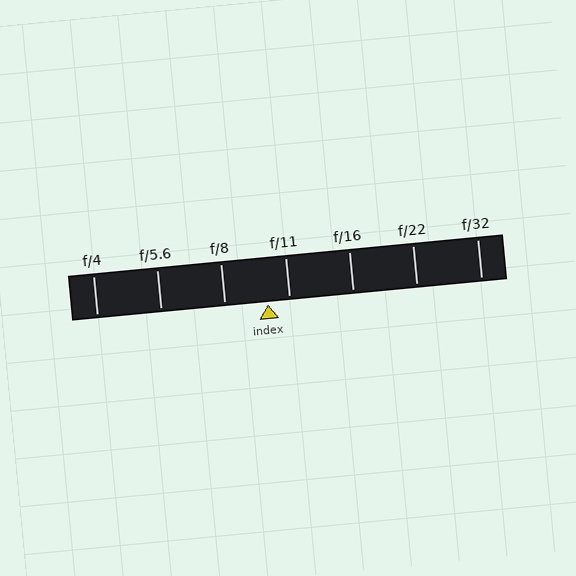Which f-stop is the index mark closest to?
The index mark is closest to f/11.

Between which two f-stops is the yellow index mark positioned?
The index mark is between f/8 and f/11.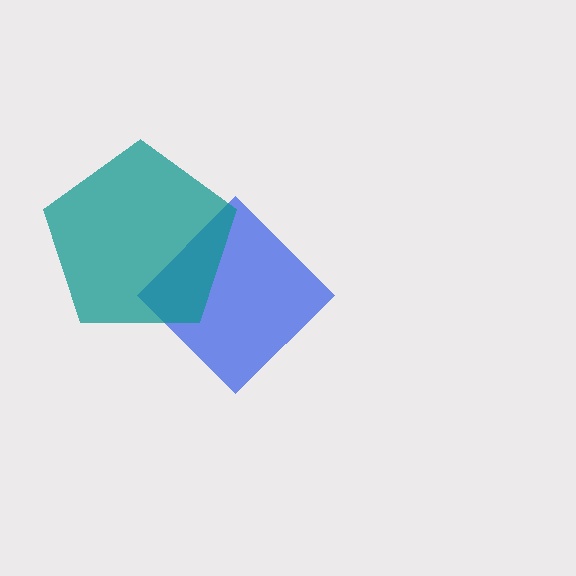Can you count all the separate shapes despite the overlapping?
Yes, there are 2 separate shapes.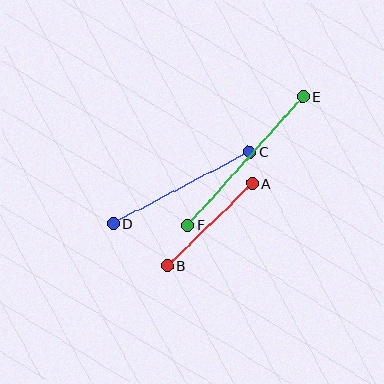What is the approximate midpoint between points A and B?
The midpoint is at approximately (210, 224) pixels.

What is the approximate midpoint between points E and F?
The midpoint is at approximately (245, 161) pixels.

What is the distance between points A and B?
The distance is approximately 118 pixels.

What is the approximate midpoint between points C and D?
The midpoint is at approximately (182, 188) pixels.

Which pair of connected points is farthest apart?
Points E and F are farthest apart.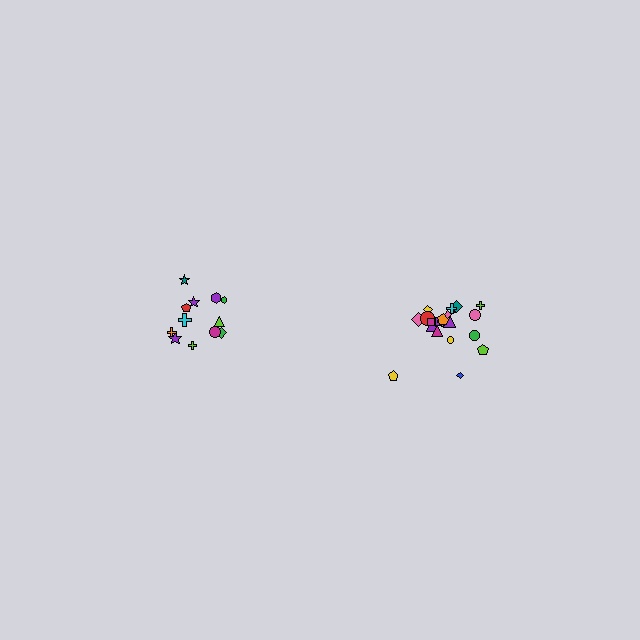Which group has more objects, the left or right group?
The right group.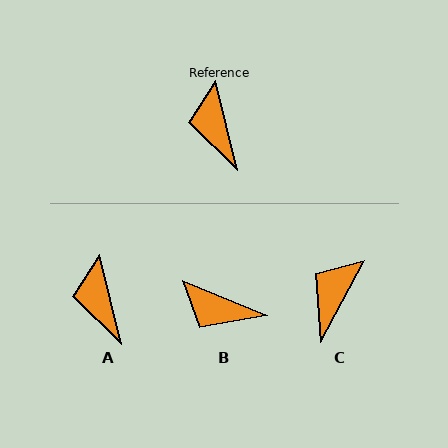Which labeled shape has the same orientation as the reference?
A.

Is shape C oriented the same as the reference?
No, it is off by about 41 degrees.